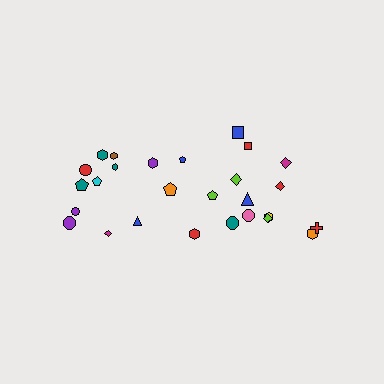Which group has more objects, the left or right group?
The right group.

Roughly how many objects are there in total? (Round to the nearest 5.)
Roughly 25 objects in total.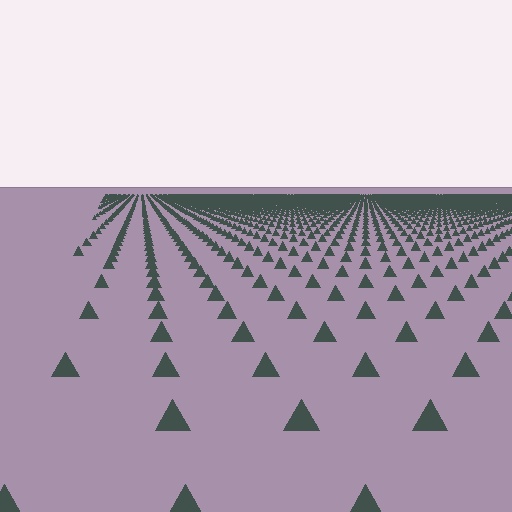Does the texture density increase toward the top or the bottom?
Density increases toward the top.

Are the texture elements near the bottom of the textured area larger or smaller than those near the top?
Larger. Near the bottom, elements are closer to the viewer and appear at a bigger on-screen size.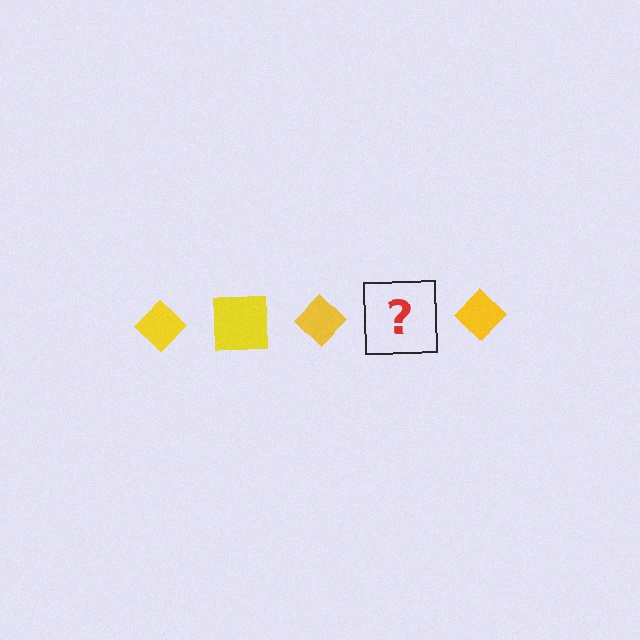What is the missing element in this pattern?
The missing element is a yellow square.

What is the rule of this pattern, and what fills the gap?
The rule is that the pattern cycles through diamond, square shapes in yellow. The gap should be filled with a yellow square.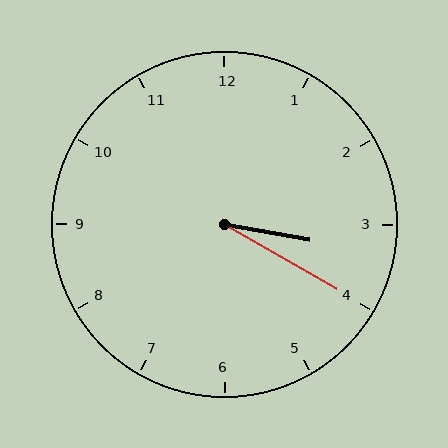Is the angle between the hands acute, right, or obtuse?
It is acute.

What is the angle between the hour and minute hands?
Approximately 20 degrees.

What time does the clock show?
3:20.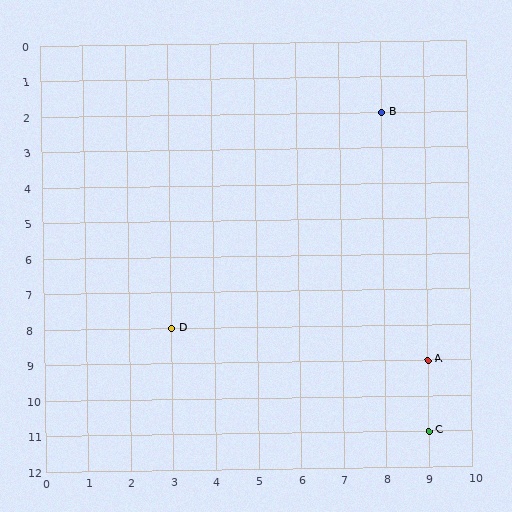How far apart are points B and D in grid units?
Points B and D are 5 columns and 6 rows apart (about 7.8 grid units diagonally).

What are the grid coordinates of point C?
Point C is at grid coordinates (9, 11).